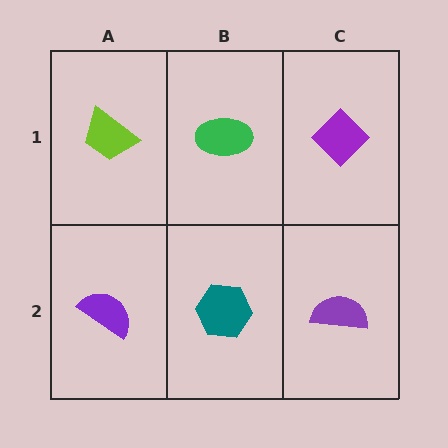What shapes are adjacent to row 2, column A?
A lime trapezoid (row 1, column A), a teal hexagon (row 2, column B).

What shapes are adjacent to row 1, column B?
A teal hexagon (row 2, column B), a lime trapezoid (row 1, column A), a purple diamond (row 1, column C).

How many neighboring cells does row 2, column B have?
3.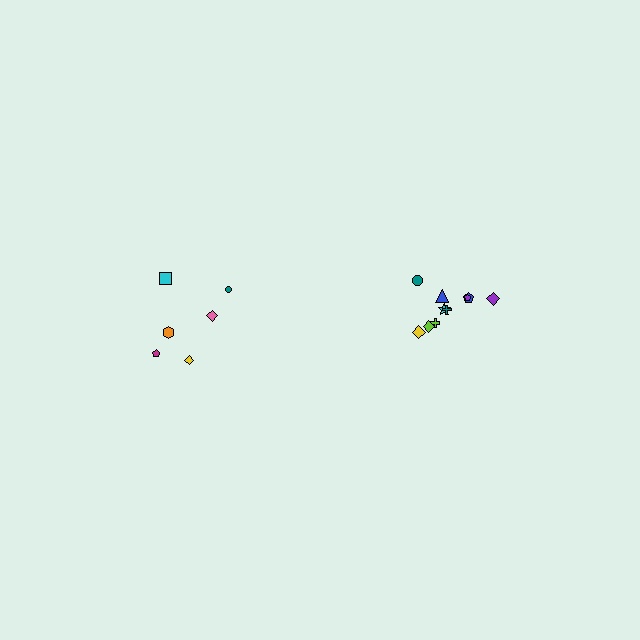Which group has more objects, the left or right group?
The right group.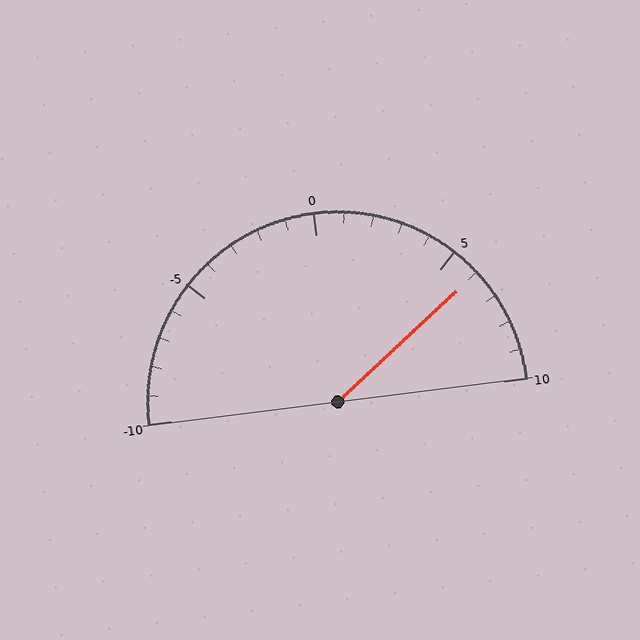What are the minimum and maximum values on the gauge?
The gauge ranges from -10 to 10.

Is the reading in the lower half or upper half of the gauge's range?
The reading is in the upper half of the range (-10 to 10).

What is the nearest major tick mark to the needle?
The nearest major tick mark is 5.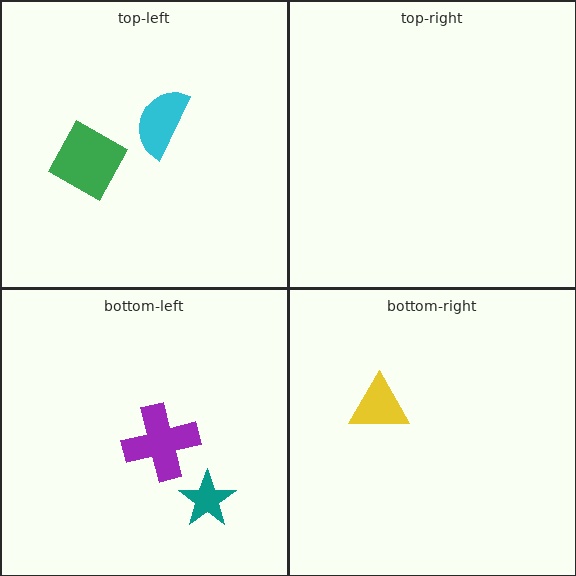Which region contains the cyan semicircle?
The top-left region.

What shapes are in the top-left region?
The cyan semicircle, the green square.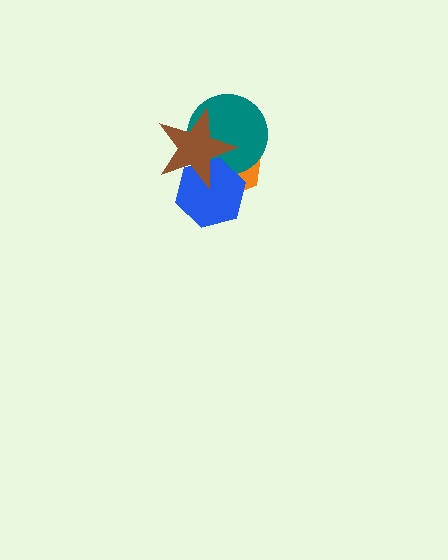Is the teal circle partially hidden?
Yes, it is partially covered by another shape.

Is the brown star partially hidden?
No, no other shape covers it.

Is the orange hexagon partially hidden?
Yes, it is partially covered by another shape.